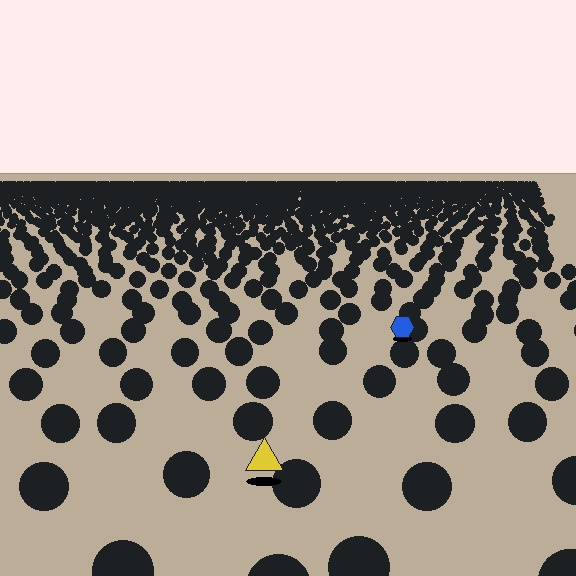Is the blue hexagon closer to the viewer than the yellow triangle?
No. The yellow triangle is closer — you can tell from the texture gradient: the ground texture is coarser near it.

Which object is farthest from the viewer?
The blue hexagon is farthest from the viewer. It appears smaller and the ground texture around it is denser.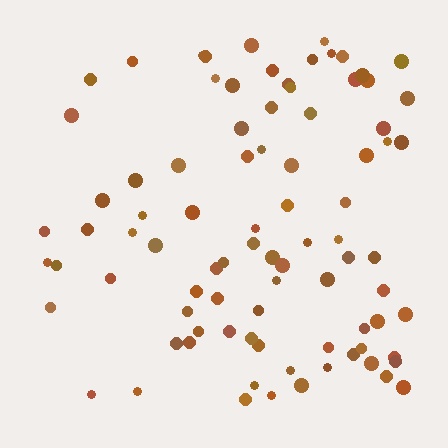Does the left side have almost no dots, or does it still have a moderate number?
Still a moderate number, just noticeably fewer than the right.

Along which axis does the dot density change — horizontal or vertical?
Horizontal.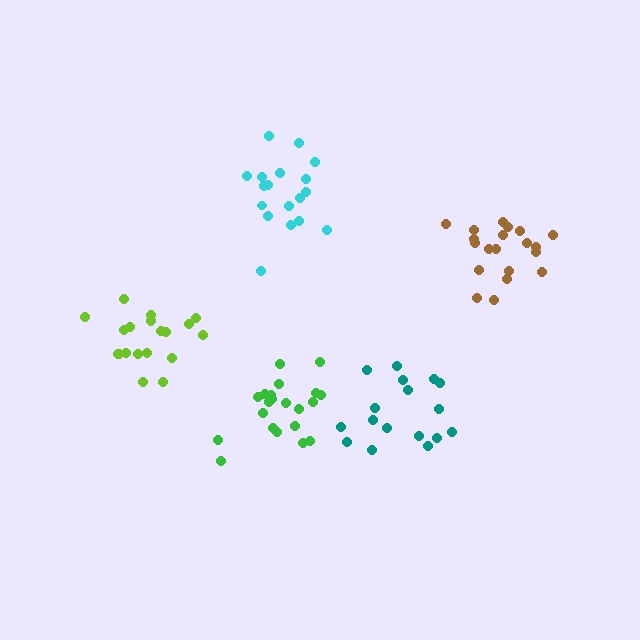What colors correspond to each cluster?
The clusters are colored: green, teal, lime, brown, cyan.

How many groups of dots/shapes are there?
There are 5 groups.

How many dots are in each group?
Group 1: 21 dots, Group 2: 17 dots, Group 3: 19 dots, Group 4: 20 dots, Group 5: 18 dots (95 total).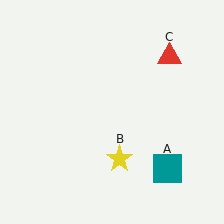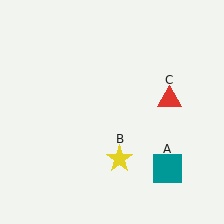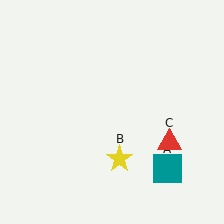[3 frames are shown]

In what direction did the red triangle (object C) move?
The red triangle (object C) moved down.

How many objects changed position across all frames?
1 object changed position: red triangle (object C).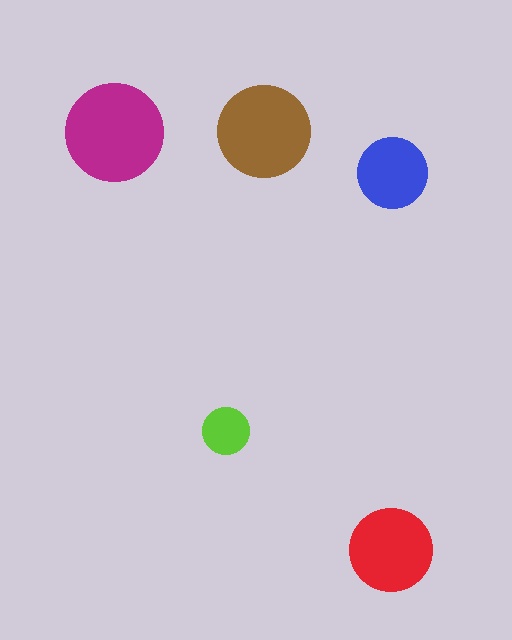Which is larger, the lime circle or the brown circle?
The brown one.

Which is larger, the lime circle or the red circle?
The red one.